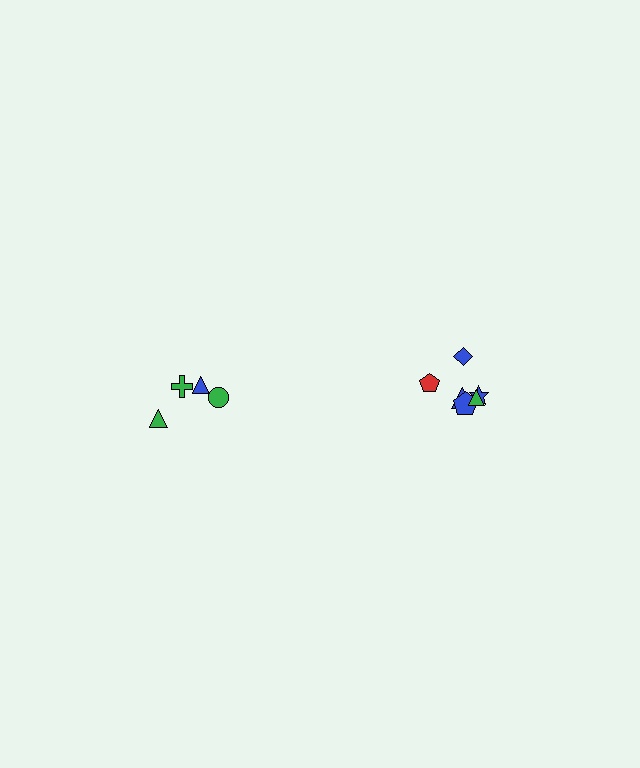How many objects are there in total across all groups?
There are 10 objects.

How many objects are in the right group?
There are 6 objects.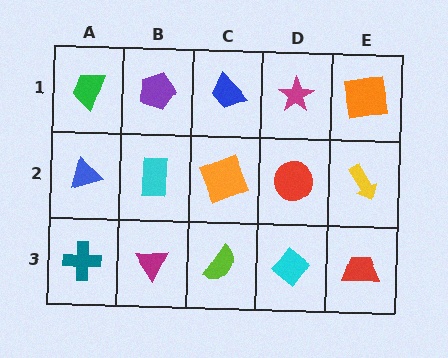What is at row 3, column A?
A teal cross.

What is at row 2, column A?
A blue triangle.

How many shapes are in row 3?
5 shapes.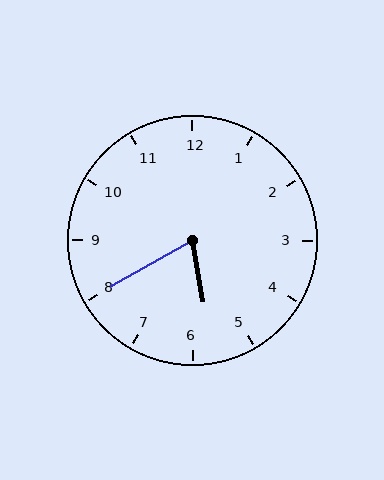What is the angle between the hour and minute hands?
Approximately 70 degrees.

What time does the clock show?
5:40.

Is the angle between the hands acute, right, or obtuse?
It is acute.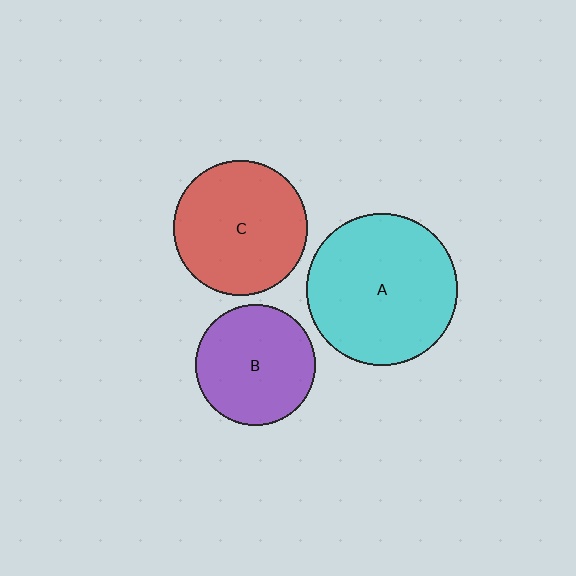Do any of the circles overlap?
No, none of the circles overlap.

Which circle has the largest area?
Circle A (cyan).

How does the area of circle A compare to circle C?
Approximately 1.3 times.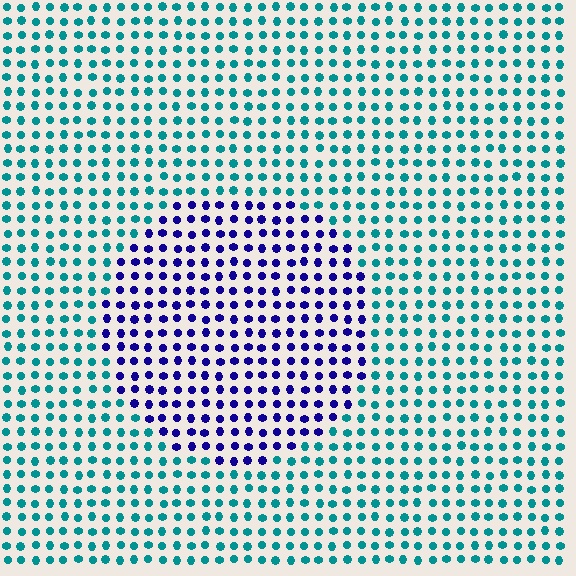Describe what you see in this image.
The image is filled with small teal elements in a uniform arrangement. A circle-shaped region is visible where the elements are tinted to a slightly different hue, forming a subtle color boundary.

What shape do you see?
I see a circle.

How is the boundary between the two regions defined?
The boundary is defined purely by a slight shift in hue (about 67 degrees). Spacing, size, and orientation are identical on both sides.